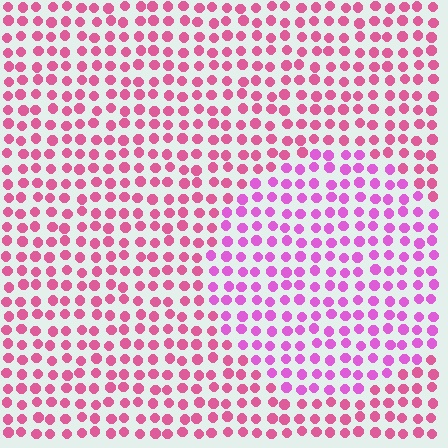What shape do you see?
I see a circle.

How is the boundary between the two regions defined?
The boundary is defined purely by a slight shift in hue (about 28 degrees). Spacing, size, and orientation are identical on both sides.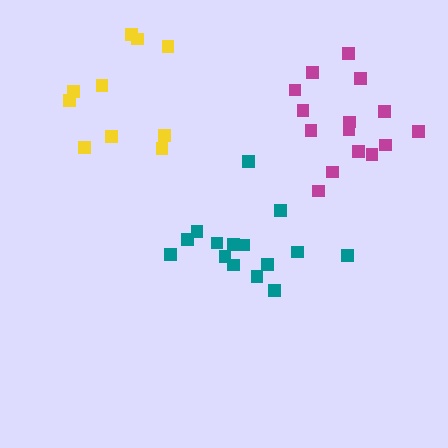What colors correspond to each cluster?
The clusters are colored: magenta, teal, yellow.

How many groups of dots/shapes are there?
There are 3 groups.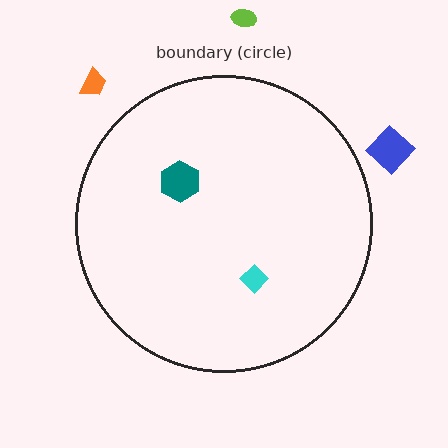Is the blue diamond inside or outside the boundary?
Outside.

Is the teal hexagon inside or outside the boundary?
Inside.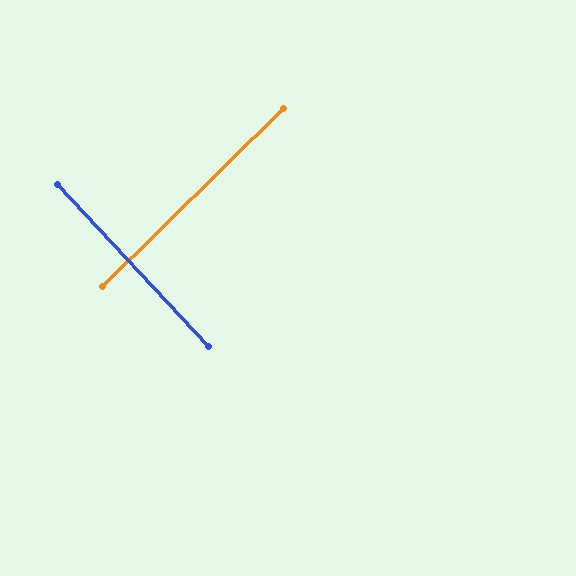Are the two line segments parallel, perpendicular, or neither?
Perpendicular — they meet at approximately 89°.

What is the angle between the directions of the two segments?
Approximately 89 degrees.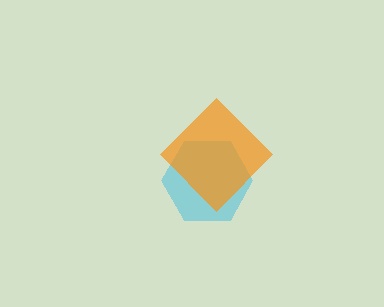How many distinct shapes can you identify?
There are 2 distinct shapes: a cyan hexagon, an orange diamond.